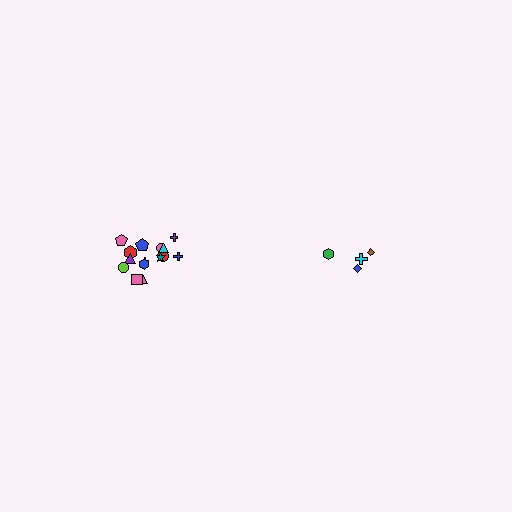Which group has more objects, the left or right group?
The left group.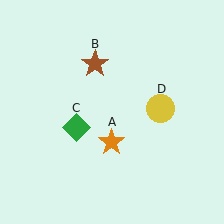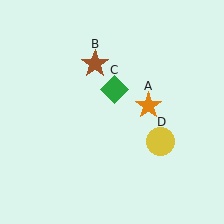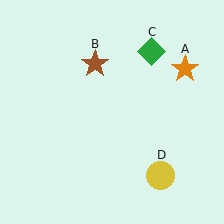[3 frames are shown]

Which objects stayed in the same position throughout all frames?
Brown star (object B) remained stationary.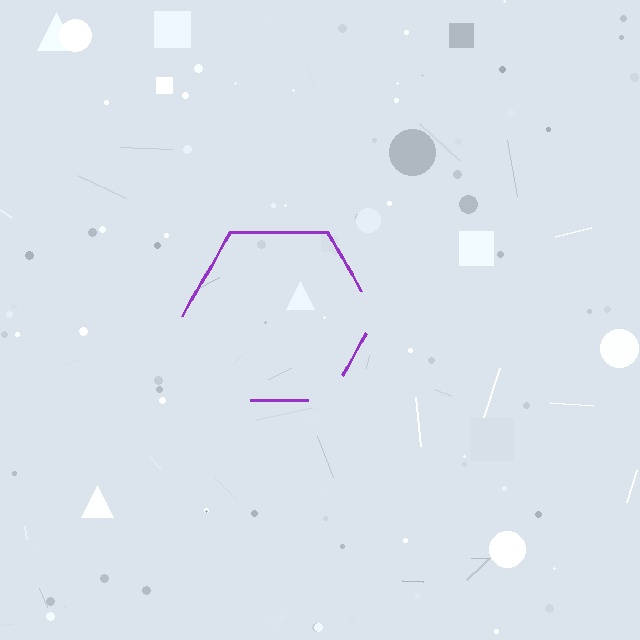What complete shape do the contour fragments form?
The contour fragments form a hexagon.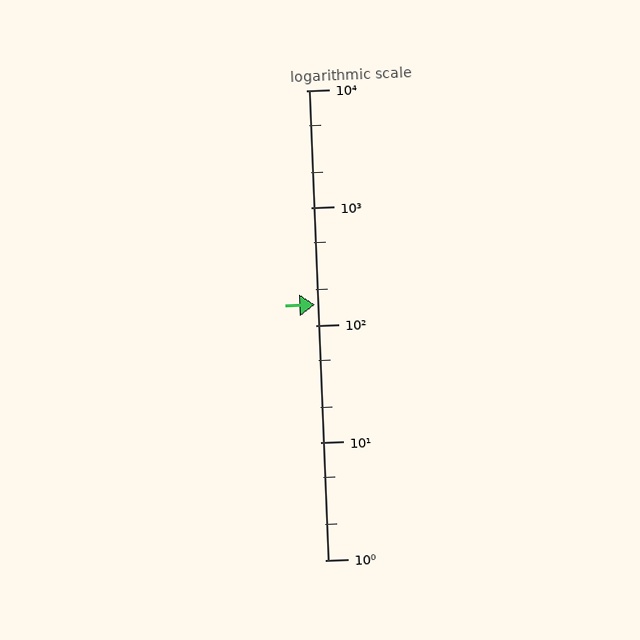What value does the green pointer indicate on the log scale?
The pointer indicates approximately 150.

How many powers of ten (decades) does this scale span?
The scale spans 4 decades, from 1 to 10000.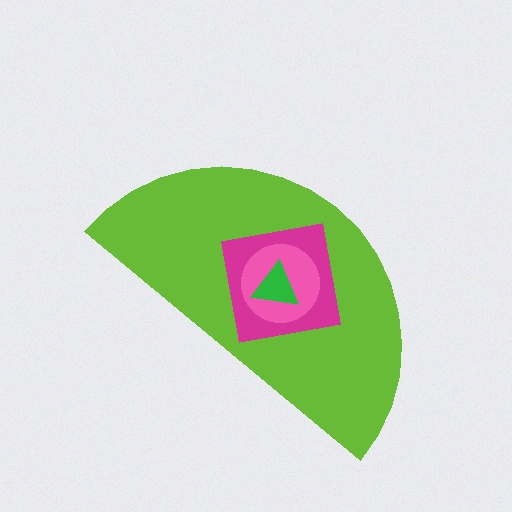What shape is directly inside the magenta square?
The pink circle.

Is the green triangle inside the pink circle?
Yes.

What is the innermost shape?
The green triangle.